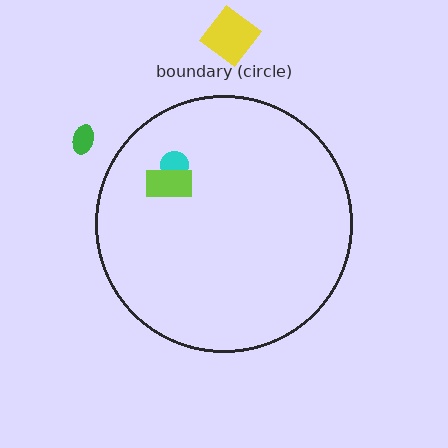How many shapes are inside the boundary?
2 inside, 2 outside.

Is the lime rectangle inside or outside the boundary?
Inside.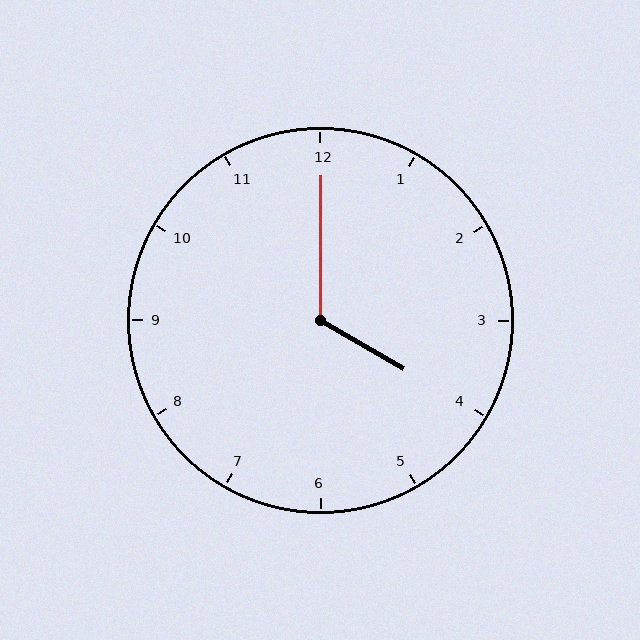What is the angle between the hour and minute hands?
Approximately 120 degrees.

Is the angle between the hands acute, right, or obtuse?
It is obtuse.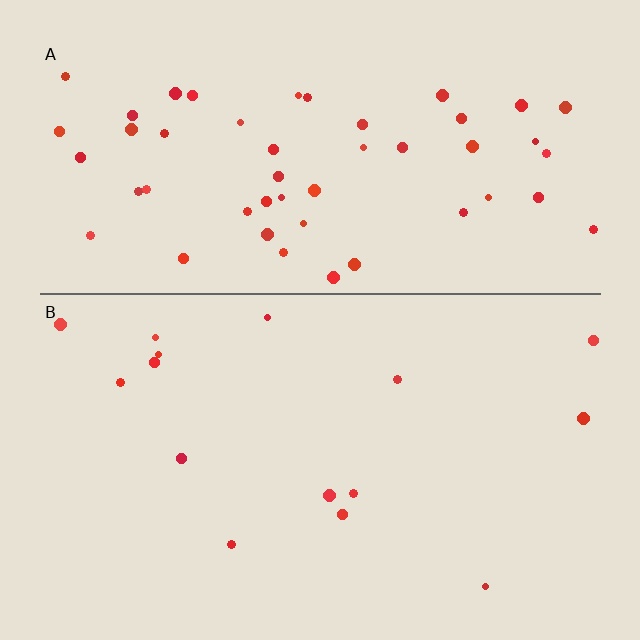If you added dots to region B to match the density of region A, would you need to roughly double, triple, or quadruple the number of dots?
Approximately triple.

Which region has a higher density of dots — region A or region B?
A (the top).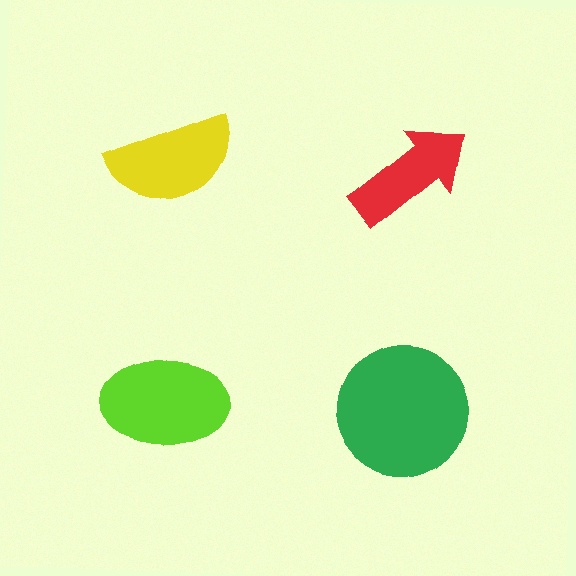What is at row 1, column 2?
A red arrow.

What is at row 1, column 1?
A yellow semicircle.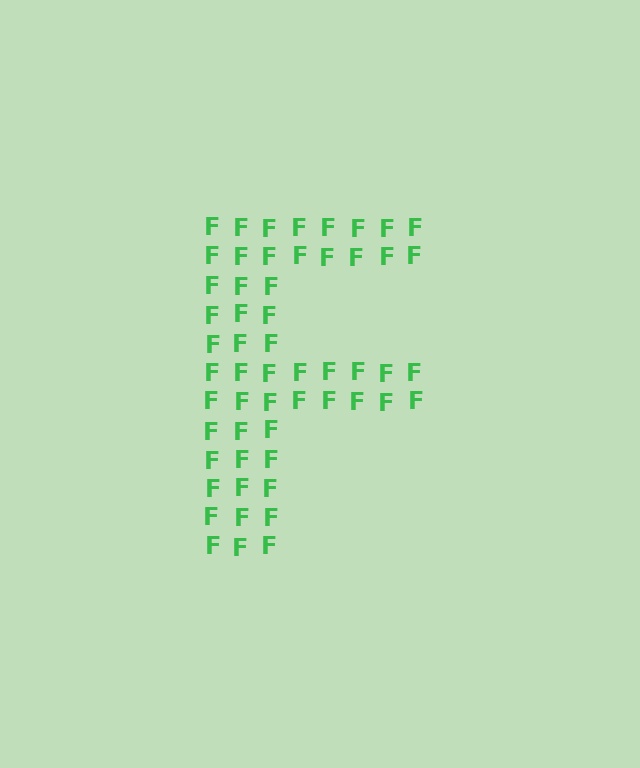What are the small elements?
The small elements are letter F's.